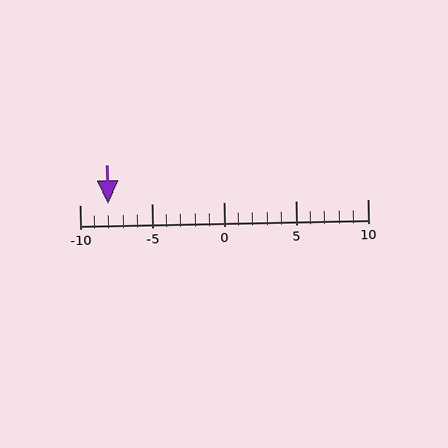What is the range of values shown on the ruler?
The ruler shows values from -10 to 10.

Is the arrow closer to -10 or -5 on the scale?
The arrow is closer to -10.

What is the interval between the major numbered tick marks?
The major tick marks are spaced 5 units apart.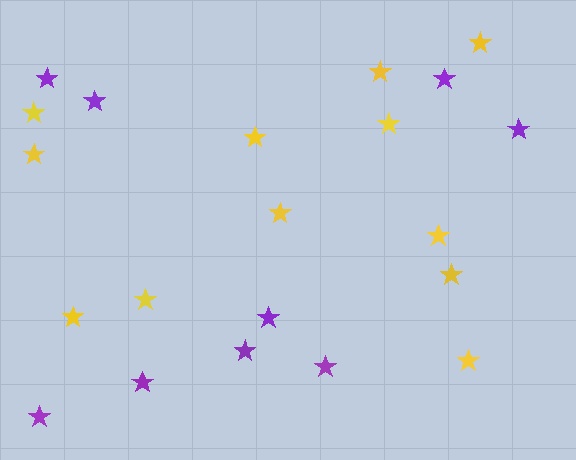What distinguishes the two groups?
There are 2 groups: one group of yellow stars (12) and one group of purple stars (9).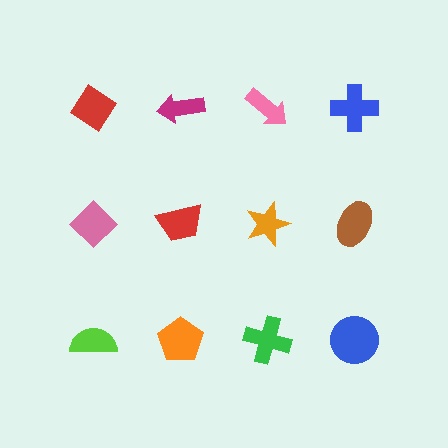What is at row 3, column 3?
A green cross.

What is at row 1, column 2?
A magenta arrow.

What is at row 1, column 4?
A blue cross.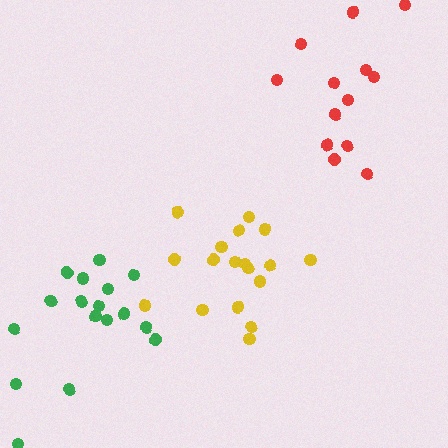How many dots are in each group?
Group 1: 13 dots, Group 2: 18 dots, Group 3: 18 dots (49 total).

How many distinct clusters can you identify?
There are 3 distinct clusters.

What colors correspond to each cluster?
The clusters are colored: red, yellow, green.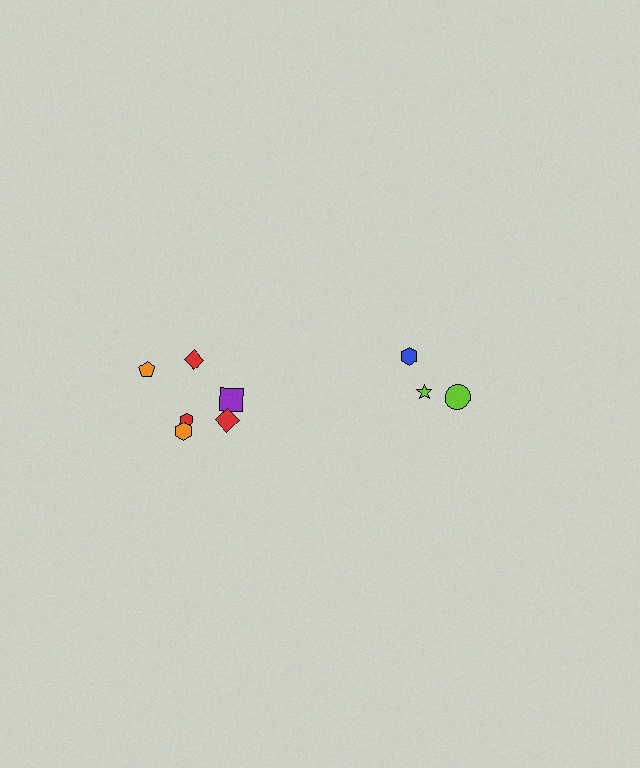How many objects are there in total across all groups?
There are 9 objects.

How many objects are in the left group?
There are 6 objects.